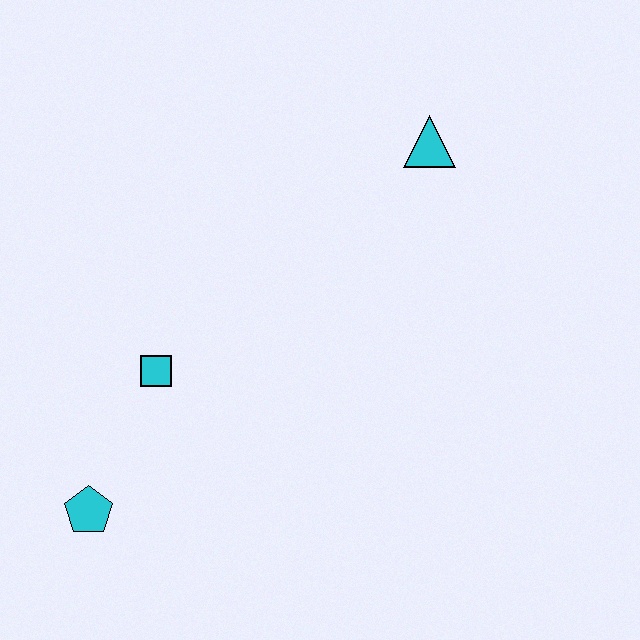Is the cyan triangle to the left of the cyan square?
No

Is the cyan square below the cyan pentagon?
No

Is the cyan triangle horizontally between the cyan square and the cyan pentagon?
No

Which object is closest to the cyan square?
The cyan pentagon is closest to the cyan square.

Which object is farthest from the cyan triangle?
The cyan pentagon is farthest from the cyan triangle.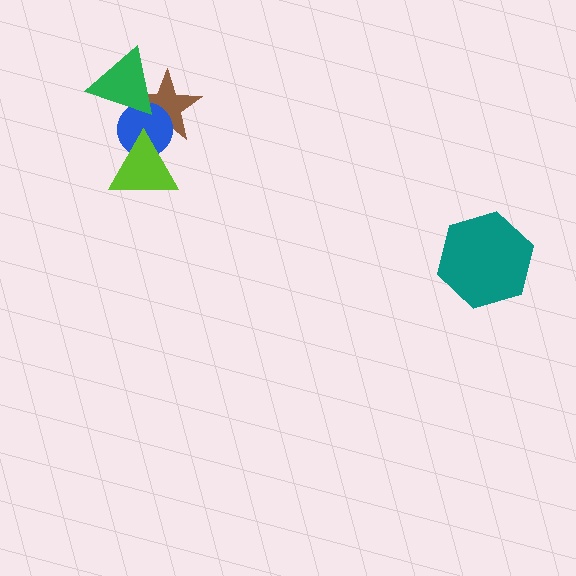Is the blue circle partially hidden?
Yes, it is partially covered by another shape.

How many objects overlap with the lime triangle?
2 objects overlap with the lime triangle.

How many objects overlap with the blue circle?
3 objects overlap with the blue circle.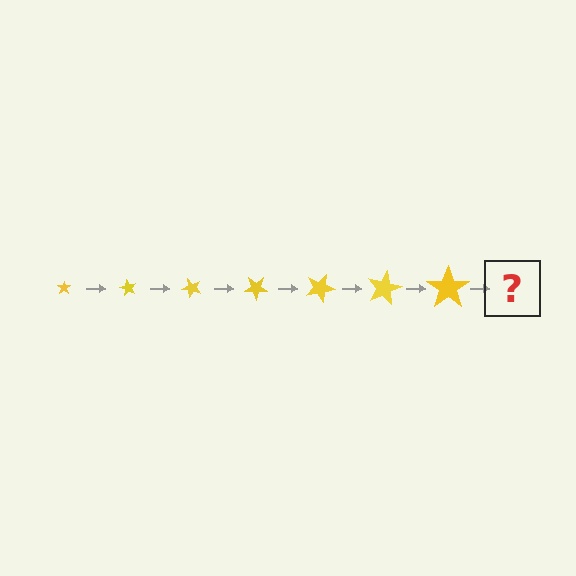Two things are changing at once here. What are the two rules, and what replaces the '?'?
The two rules are that the star grows larger each step and it rotates 60 degrees each step. The '?' should be a star, larger than the previous one and rotated 420 degrees from the start.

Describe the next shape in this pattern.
It should be a star, larger than the previous one and rotated 420 degrees from the start.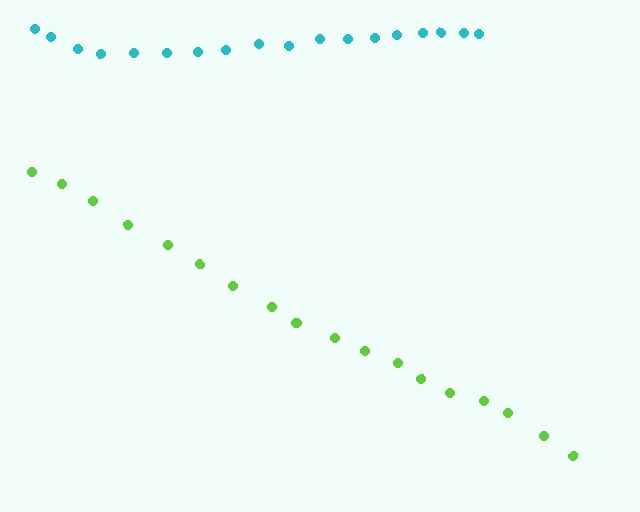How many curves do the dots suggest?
There are 2 distinct paths.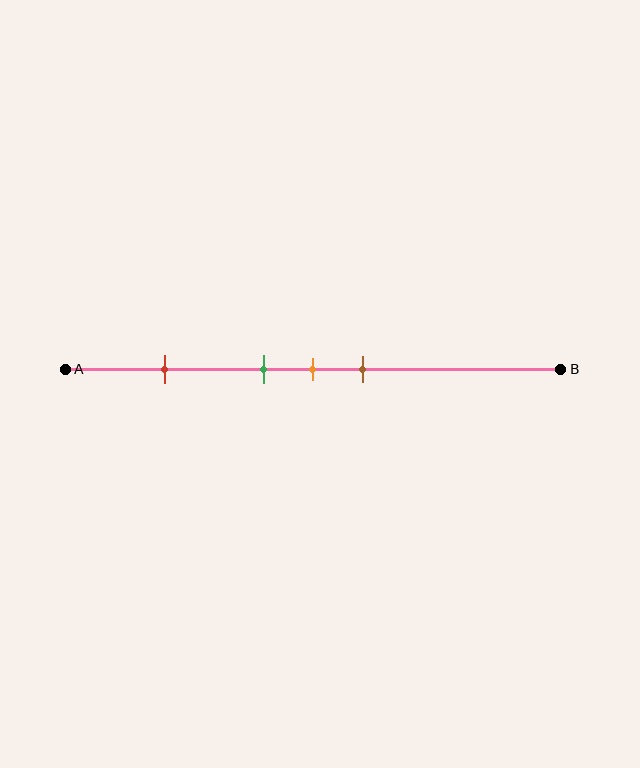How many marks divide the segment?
There are 4 marks dividing the segment.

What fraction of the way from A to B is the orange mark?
The orange mark is approximately 50% (0.5) of the way from A to B.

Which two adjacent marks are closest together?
The green and orange marks are the closest adjacent pair.